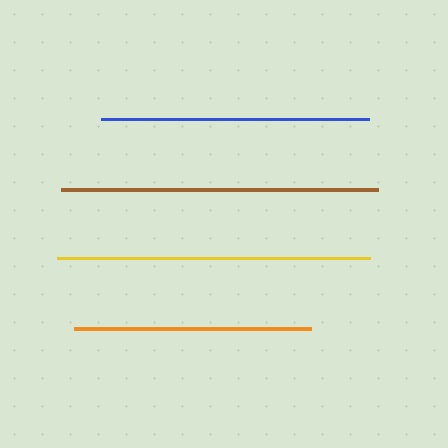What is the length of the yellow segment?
The yellow segment is approximately 313 pixels long.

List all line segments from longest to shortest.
From longest to shortest: brown, yellow, blue, orange.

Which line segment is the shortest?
The orange line is the shortest at approximately 236 pixels.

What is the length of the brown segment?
The brown segment is approximately 317 pixels long.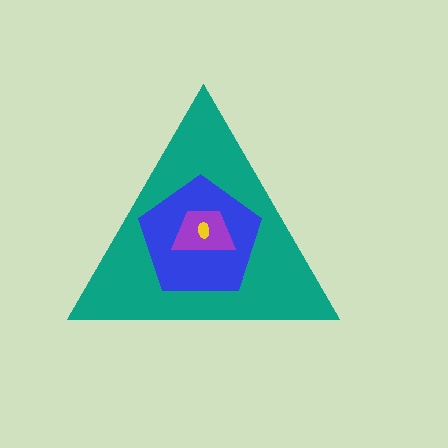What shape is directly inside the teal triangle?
The blue pentagon.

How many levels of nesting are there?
4.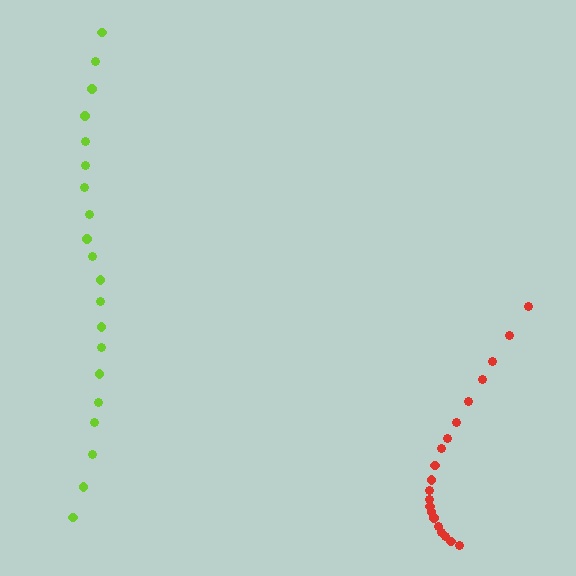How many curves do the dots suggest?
There are 2 distinct paths.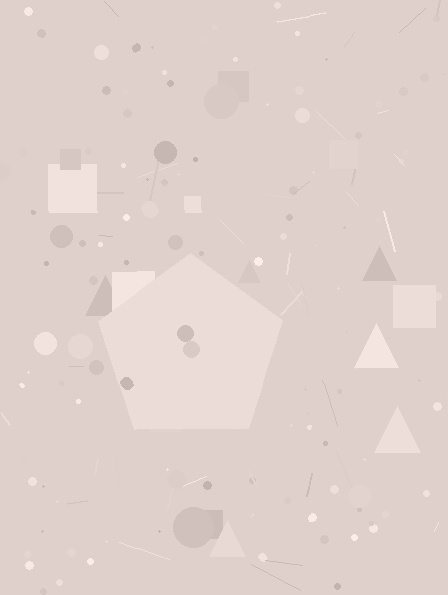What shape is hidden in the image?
A pentagon is hidden in the image.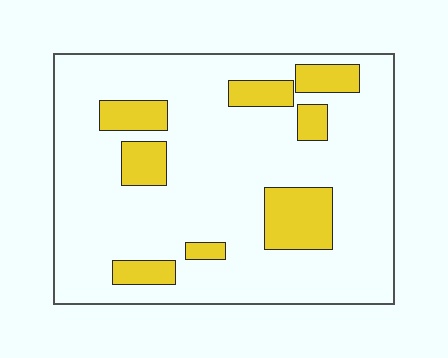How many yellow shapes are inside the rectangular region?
8.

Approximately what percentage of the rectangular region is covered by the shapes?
Approximately 20%.